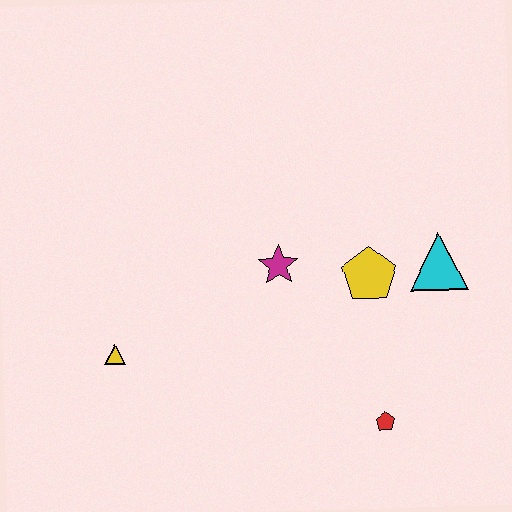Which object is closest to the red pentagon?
The yellow pentagon is closest to the red pentagon.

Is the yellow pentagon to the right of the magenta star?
Yes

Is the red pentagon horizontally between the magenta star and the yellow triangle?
No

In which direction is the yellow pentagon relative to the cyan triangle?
The yellow pentagon is to the left of the cyan triangle.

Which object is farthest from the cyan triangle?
The yellow triangle is farthest from the cyan triangle.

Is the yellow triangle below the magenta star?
Yes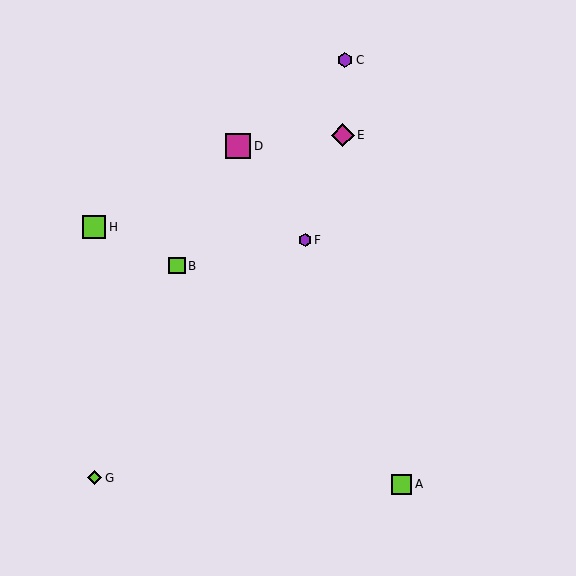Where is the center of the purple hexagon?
The center of the purple hexagon is at (305, 240).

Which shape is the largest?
The magenta square (labeled D) is the largest.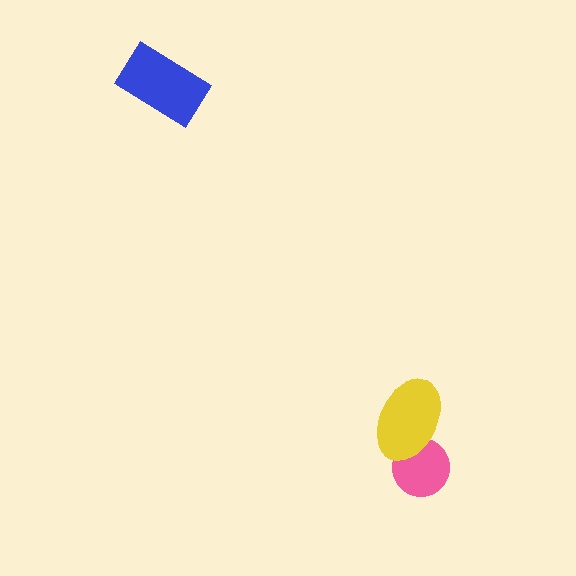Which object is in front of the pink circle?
The yellow ellipse is in front of the pink circle.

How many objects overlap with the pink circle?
1 object overlaps with the pink circle.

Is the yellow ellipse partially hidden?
No, no other shape covers it.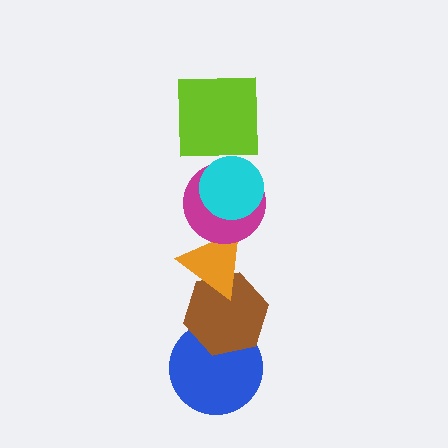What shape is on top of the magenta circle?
The cyan circle is on top of the magenta circle.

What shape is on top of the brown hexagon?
The orange triangle is on top of the brown hexagon.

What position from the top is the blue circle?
The blue circle is 6th from the top.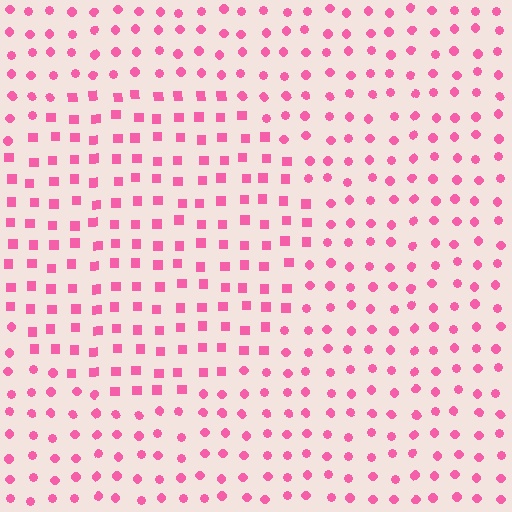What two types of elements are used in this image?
The image uses squares inside the circle region and circles outside it.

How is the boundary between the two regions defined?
The boundary is defined by a change in element shape: squares inside vs. circles outside. All elements share the same color and spacing.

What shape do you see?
I see a circle.